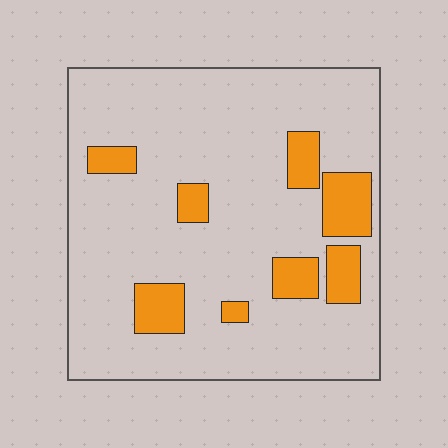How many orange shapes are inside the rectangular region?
8.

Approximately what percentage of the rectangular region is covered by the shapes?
Approximately 15%.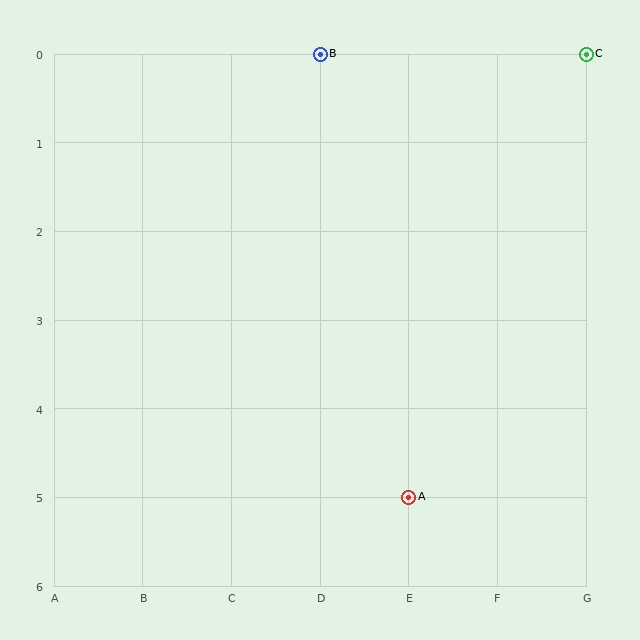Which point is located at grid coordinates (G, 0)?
Point C is at (G, 0).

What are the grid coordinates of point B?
Point B is at grid coordinates (D, 0).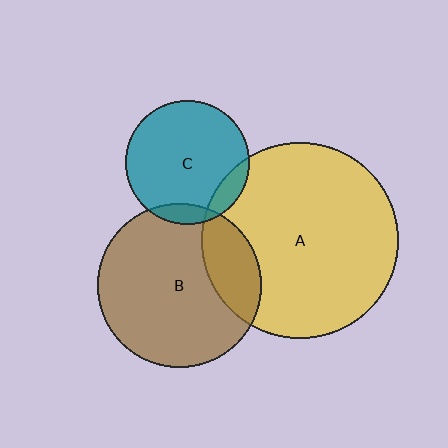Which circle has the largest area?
Circle A (yellow).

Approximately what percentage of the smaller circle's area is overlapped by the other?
Approximately 10%.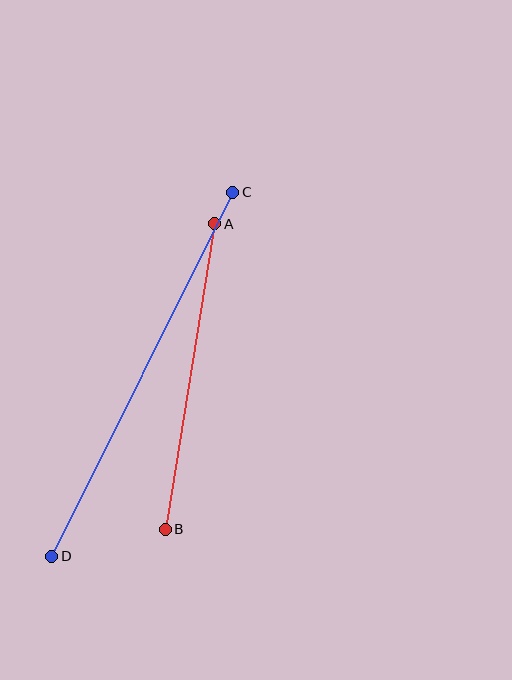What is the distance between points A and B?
The distance is approximately 310 pixels.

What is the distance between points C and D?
The distance is approximately 406 pixels.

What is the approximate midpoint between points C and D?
The midpoint is at approximately (142, 374) pixels.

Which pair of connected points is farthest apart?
Points C and D are farthest apart.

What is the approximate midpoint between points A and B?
The midpoint is at approximately (190, 376) pixels.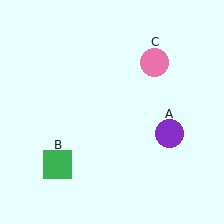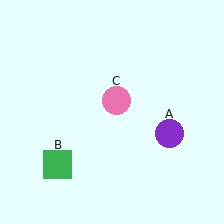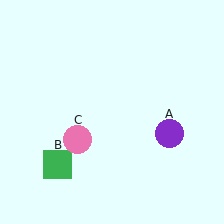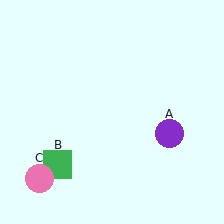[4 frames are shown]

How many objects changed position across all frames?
1 object changed position: pink circle (object C).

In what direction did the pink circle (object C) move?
The pink circle (object C) moved down and to the left.